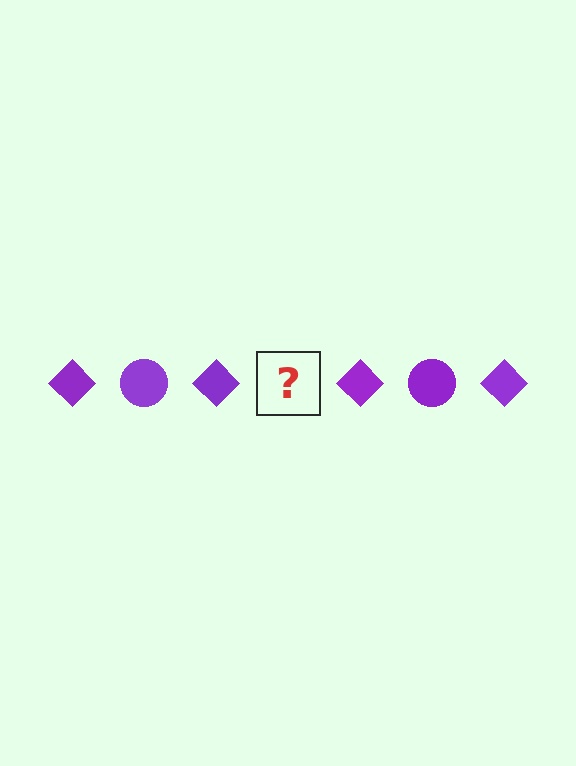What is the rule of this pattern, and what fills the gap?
The rule is that the pattern cycles through diamond, circle shapes in purple. The gap should be filled with a purple circle.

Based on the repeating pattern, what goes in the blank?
The blank should be a purple circle.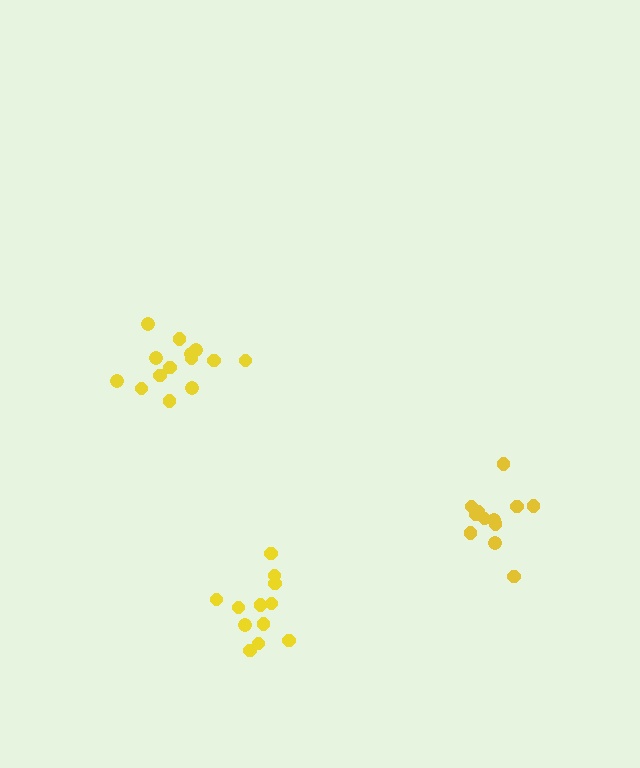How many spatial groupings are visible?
There are 3 spatial groupings.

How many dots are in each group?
Group 1: 12 dots, Group 2: 12 dots, Group 3: 14 dots (38 total).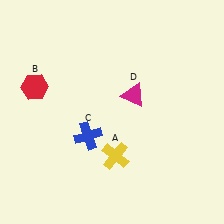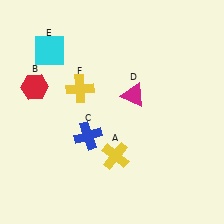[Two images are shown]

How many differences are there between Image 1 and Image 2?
There are 2 differences between the two images.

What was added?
A cyan square (E), a yellow cross (F) were added in Image 2.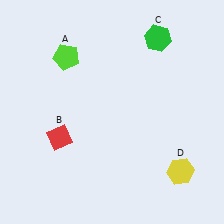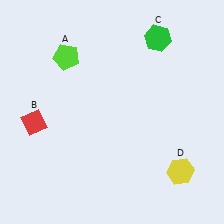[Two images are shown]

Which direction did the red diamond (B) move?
The red diamond (B) moved left.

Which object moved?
The red diamond (B) moved left.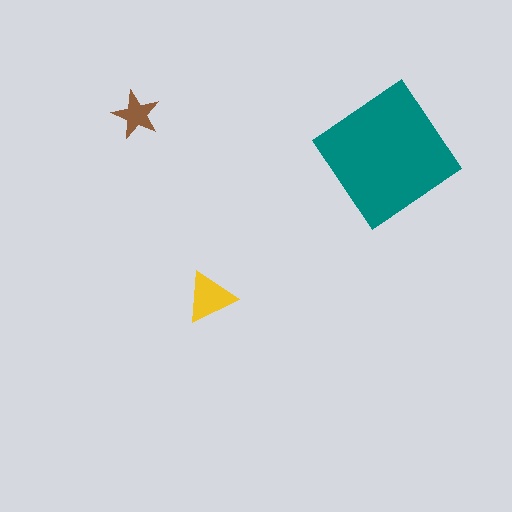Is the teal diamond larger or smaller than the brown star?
Larger.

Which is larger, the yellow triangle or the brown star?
The yellow triangle.